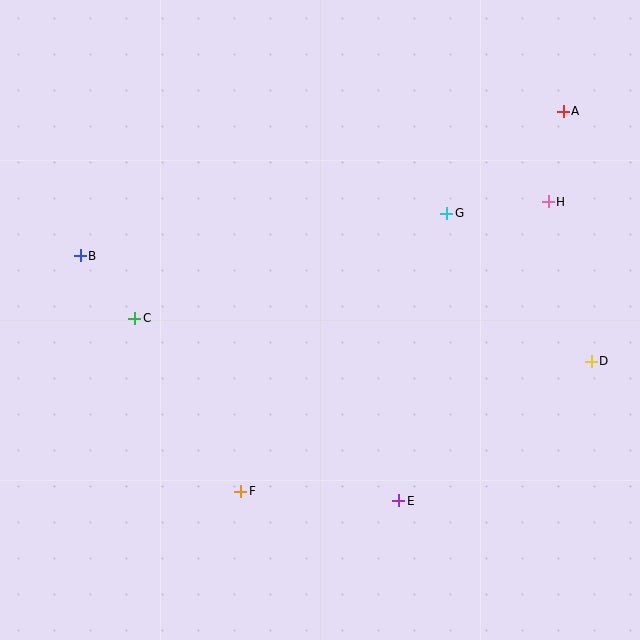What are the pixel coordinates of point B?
Point B is at (80, 256).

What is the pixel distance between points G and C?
The distance between G and C is 329 pixels.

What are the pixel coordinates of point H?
Point H is at (548, 202).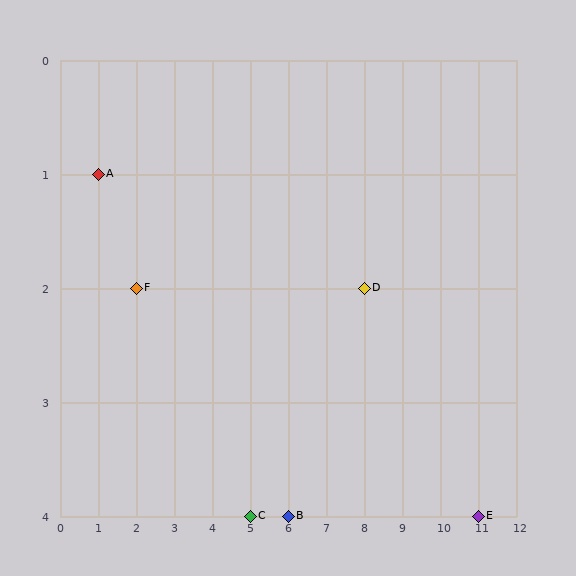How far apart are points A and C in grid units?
Points A and C are 4 columns and 3 rows apart (about 5.0 grid units diagonally).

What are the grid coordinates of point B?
Point B is at grid coordinates (6, 4).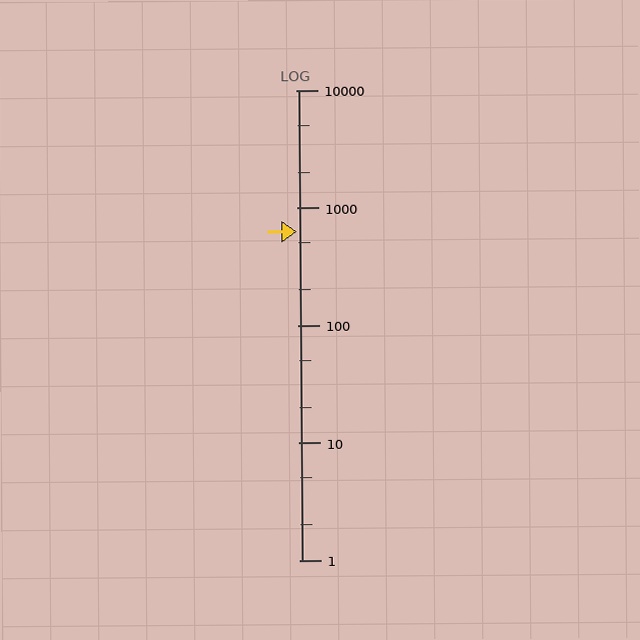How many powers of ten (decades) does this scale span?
The scale spans 4 decades, from 1 to 10000.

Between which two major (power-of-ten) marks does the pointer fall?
The pointer is between 100 and 1000.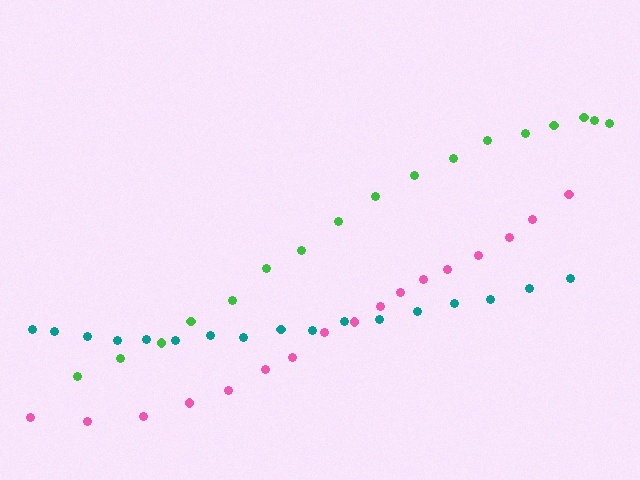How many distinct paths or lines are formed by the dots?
There are 3 distinct paths.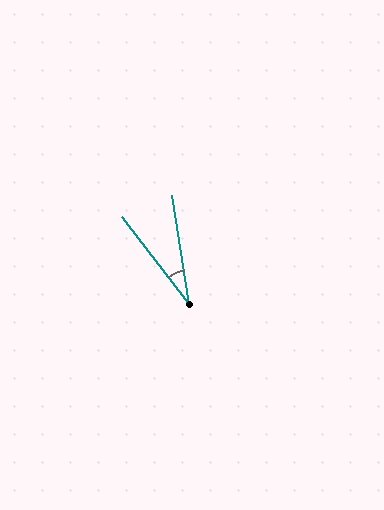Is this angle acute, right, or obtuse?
It is acute.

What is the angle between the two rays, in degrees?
Approximately 29 degrees.